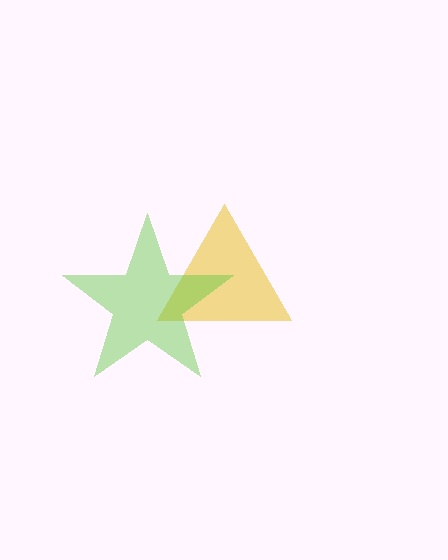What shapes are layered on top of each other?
The layered shapes are: a yellow triangle, a lime star.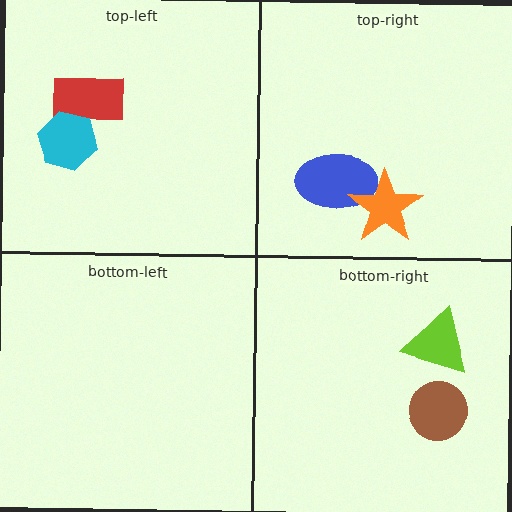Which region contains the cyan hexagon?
The top-left region.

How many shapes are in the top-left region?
2.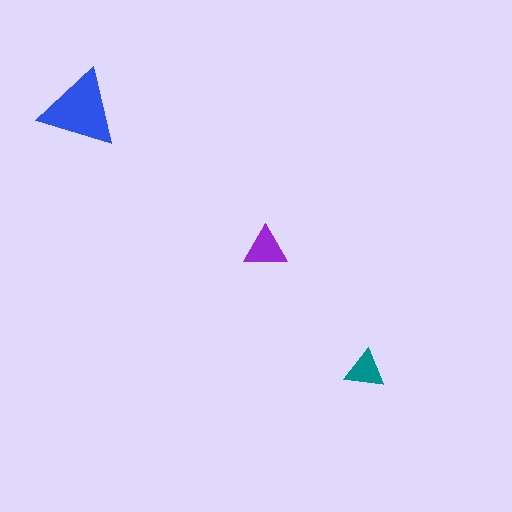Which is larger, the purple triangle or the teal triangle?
The purple one.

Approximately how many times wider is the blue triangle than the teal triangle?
About 2 times wider.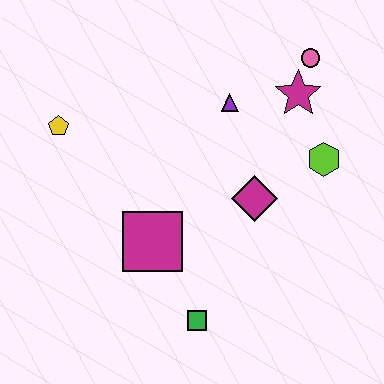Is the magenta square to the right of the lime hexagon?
No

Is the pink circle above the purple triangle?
Yes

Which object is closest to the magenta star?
The pink circle is closest to the magenta star.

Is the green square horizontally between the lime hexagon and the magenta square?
Yes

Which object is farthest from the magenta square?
The pink circle is farthest from the magenta square.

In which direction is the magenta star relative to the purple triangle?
The magenta star is to the right of the purple triangle.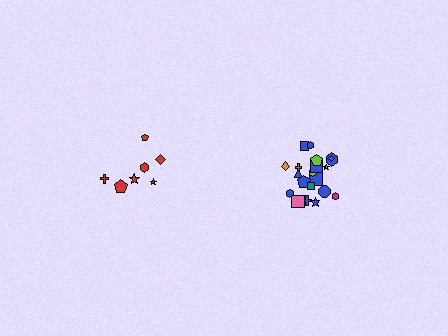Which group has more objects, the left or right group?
The right group.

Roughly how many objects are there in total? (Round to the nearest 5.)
Roughly 30 objects in total.